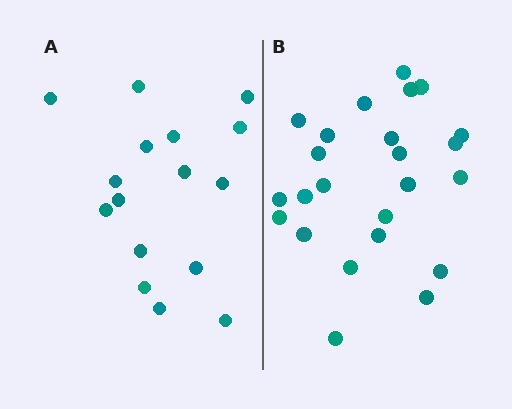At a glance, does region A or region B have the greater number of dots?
Region B (the right region) has more dots.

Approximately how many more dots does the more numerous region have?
Region B has roughly 8 or so more dots than region A.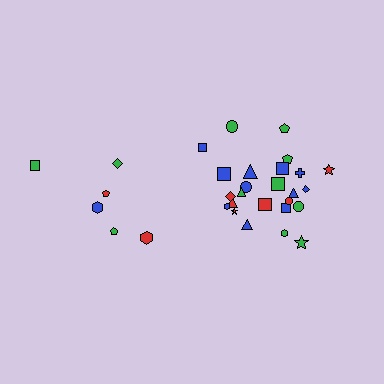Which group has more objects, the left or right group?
The right group.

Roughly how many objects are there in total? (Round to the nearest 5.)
Roughly 30 objects in total.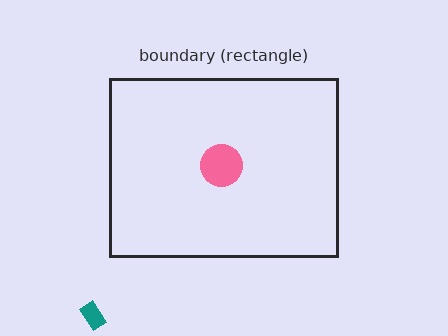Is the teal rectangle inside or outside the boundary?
Outside.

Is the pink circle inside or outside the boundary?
Inside.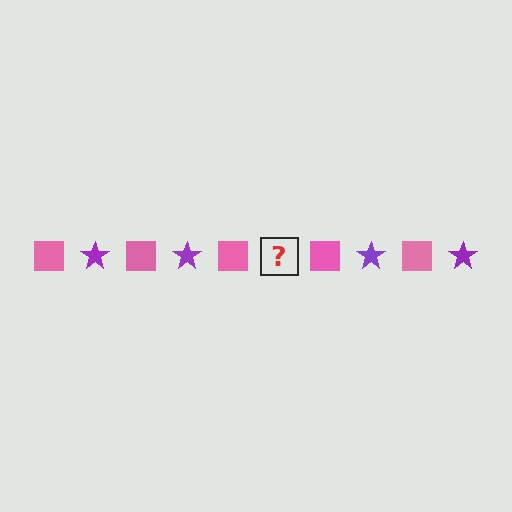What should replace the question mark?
The question mark should be replaced with a purple star.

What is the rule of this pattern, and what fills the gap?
The rule is that the pattern alternates between pink square and purple star. The gap should be filled with a purple star.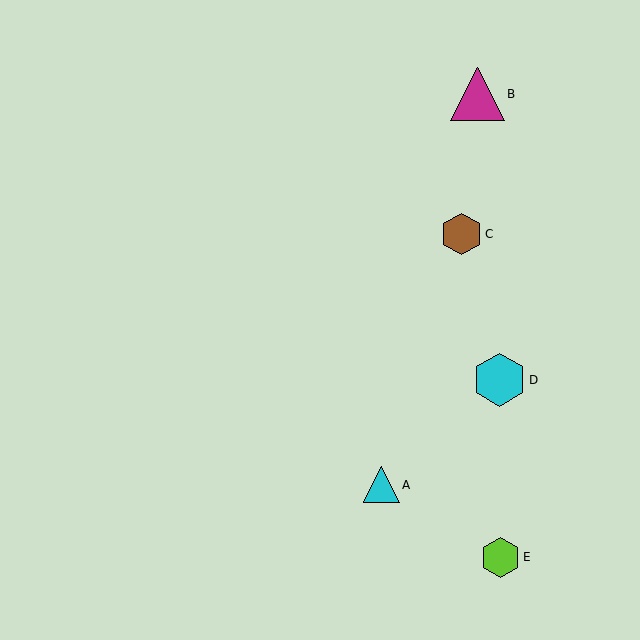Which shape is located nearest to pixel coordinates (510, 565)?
The lime hexagon (labeled E) at (500, 557) is nearest to that location.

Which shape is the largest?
The magenta triangle (labeled B) is the largest.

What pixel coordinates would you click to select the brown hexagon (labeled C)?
Click at (461, 234) to select the brown hexagon C.